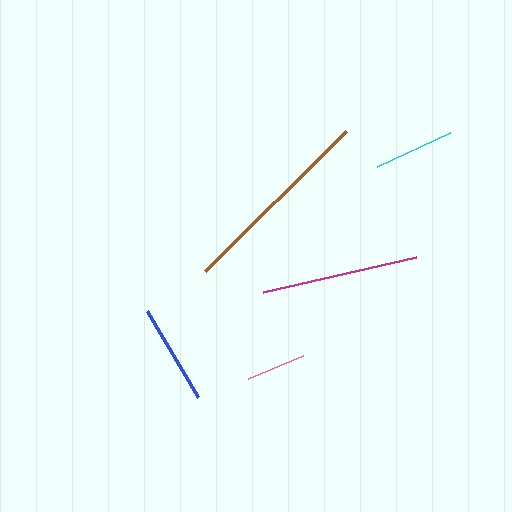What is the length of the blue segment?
The blue segment is approximately 99 pixels long.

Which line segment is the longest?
The brown line is the longest at approximately 198 pixels.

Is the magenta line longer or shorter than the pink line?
The magenta line is longer than the pink line.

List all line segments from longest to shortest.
From longest to shortest: brown, magenta, blue, cyan, pink.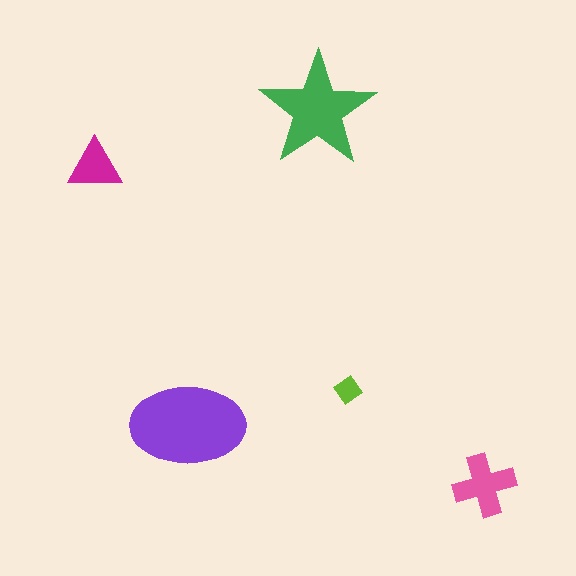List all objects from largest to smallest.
The purple ellipse, the green star, the pink cross, the magenta triangle, the lime diamond.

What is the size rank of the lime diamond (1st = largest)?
5th.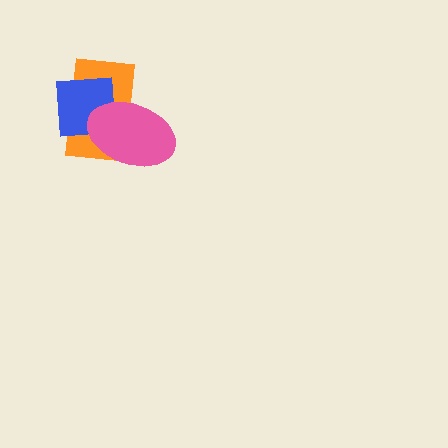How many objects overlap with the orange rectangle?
2 objects overlap with the orange rectangle.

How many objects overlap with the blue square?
2 objects overlap with the blue square.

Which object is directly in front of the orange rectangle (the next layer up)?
The blue square is directly in front of the orange rectangle.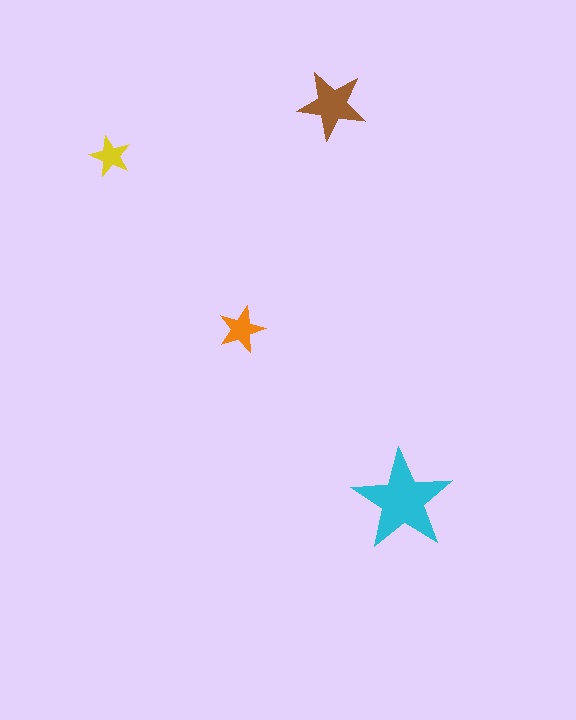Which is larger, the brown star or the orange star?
The brown one.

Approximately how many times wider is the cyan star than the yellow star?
About 2.5 times wider.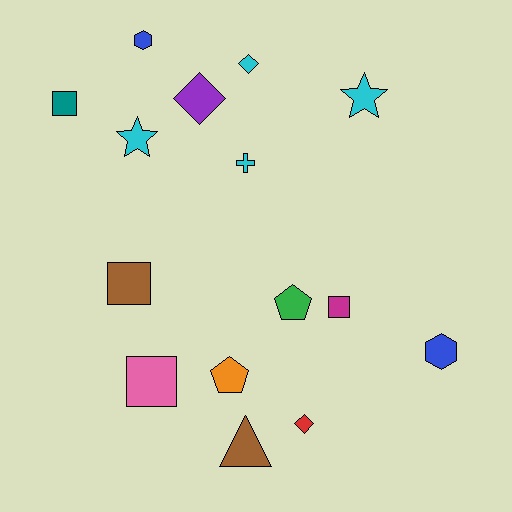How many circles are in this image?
There are no circles.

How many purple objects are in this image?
There is 1 purple object.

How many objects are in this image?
There are 15 objects.